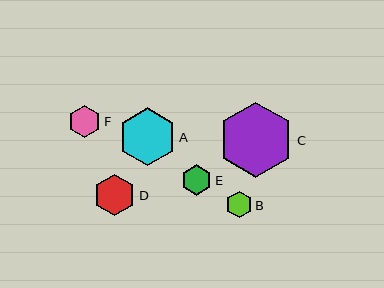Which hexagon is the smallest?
Hexagon B is the smallest with a size of approximately 27 pixels.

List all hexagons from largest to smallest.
From largest to smallest: C, A, D, F, E, B.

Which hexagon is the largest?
Hexagon C is the largest with a size of approximately 76 pixels.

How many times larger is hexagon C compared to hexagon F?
Hexagon C is approximately 2.3 times the size of hexagon F.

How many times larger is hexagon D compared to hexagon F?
Hexagon D is approximately 1.3 times the size of hexagon F.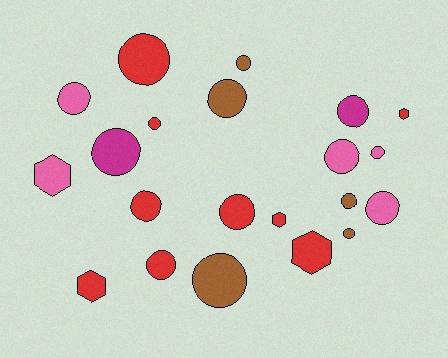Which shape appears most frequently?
Circle, with 16 objects.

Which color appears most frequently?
Red, with 9 objects.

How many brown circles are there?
There are 5 brown circles.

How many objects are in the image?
There are 21 objects.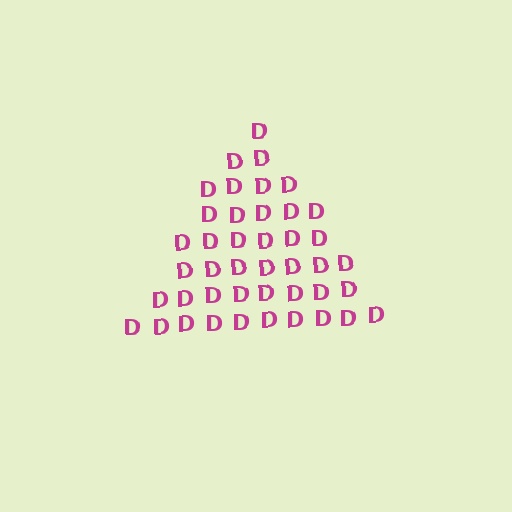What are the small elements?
The small elements are letter D's.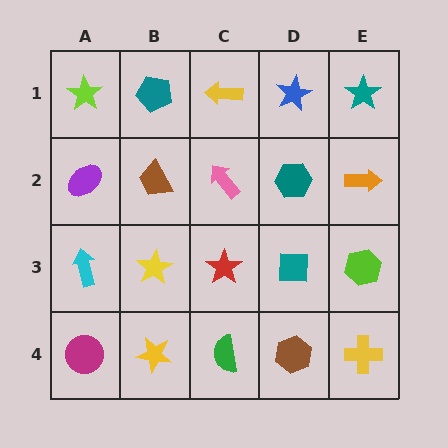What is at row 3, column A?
A cyan arrow.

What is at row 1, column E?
A teal star.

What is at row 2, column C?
A pink arrow.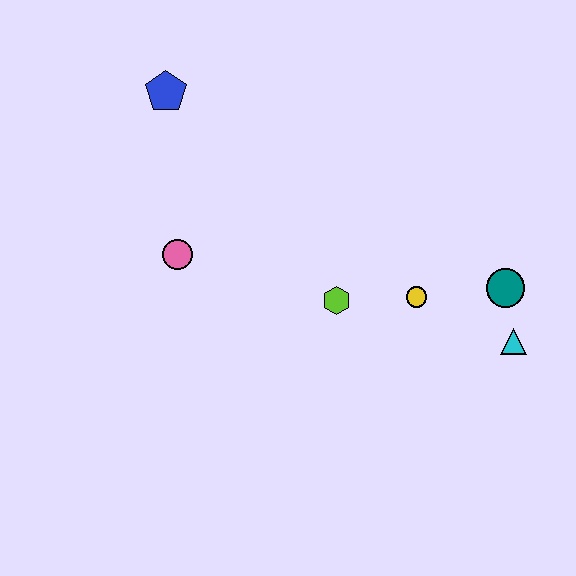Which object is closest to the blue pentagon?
The pink circle is closest to the blue pentagon.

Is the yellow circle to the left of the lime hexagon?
No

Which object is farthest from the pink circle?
The cyan triangle is farthest from the pink circle.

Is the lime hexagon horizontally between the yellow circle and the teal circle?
No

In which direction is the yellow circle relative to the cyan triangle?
The yellow circle is to the left of the cyan triangle.